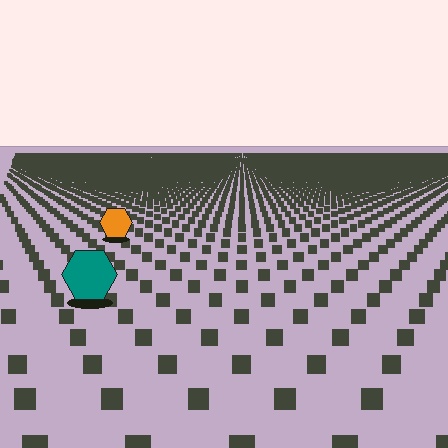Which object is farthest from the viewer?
The orange hexagon is farthest from the viewer. It appears smaller and the ground texture around it is denser.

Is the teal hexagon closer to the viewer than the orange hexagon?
Yes. The teal hexagon is closer — you can tell from the texture gradient: the ground texture is coarser near it.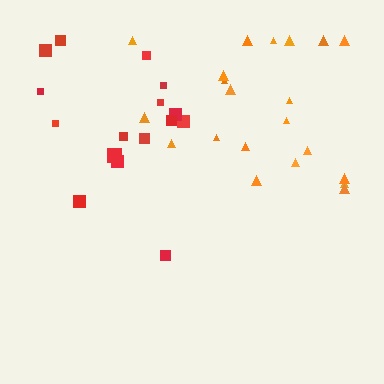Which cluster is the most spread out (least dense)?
Orange.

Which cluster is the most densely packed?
Red.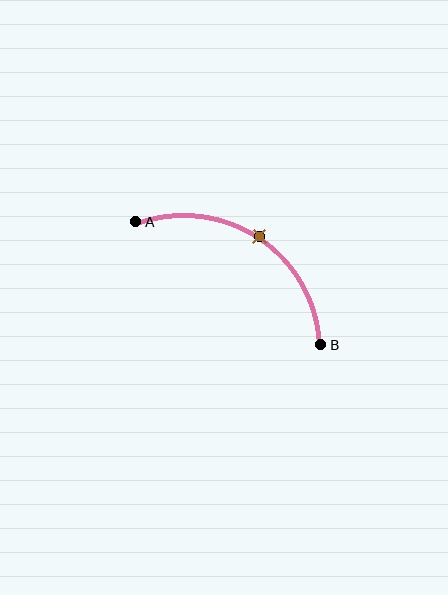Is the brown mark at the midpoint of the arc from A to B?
Yes. The brown mark lies on the arc at equal arc-length from both A and B — it is the arc midpoint.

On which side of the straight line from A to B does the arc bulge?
The arc bulges above the straight line connecting A and B.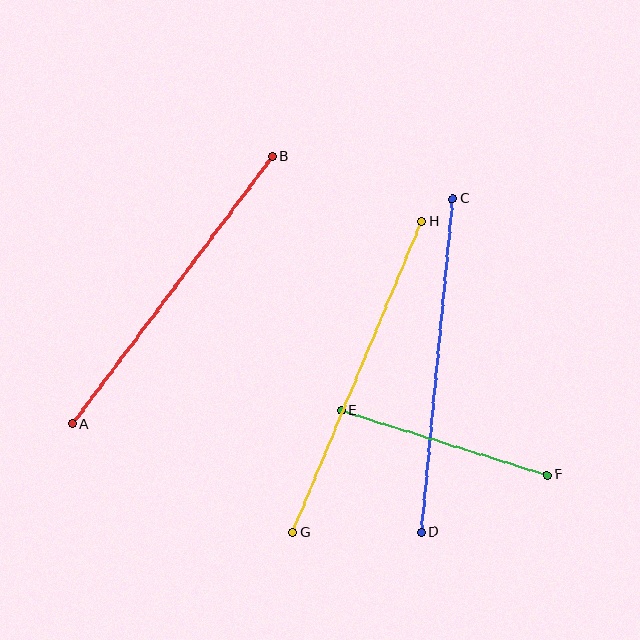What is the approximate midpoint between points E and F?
The midpoint is at approximately (444, 443) pixels.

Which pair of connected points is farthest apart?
Points G and H are farthest apart.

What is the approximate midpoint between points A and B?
The midpoint is at approximately (172, 290) pixels.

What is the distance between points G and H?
The distance is approximately 337 pixels.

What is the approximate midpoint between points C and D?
The midpoint is at approximately (437, 366) pixels.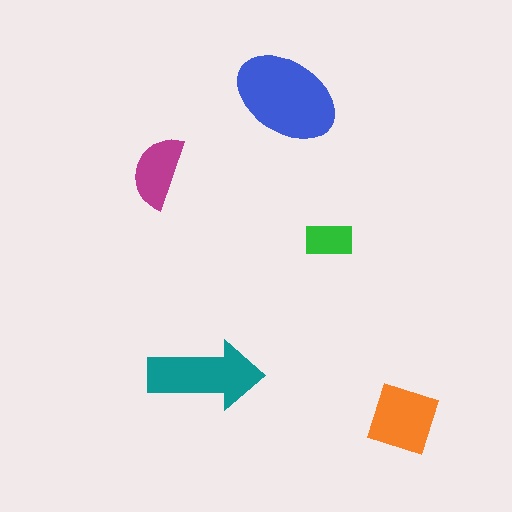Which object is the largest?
The blue ellipse.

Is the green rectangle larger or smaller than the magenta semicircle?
Smaller.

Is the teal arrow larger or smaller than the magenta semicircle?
Larger.